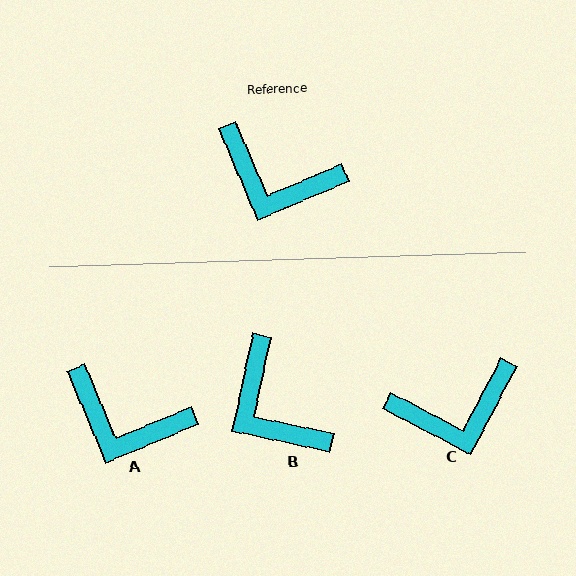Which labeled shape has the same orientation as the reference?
A.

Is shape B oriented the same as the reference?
No, it is off by about 35 degrees.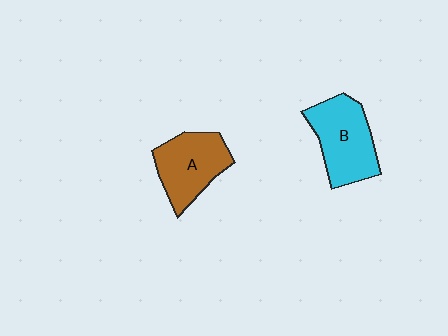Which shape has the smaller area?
Shape A (brown).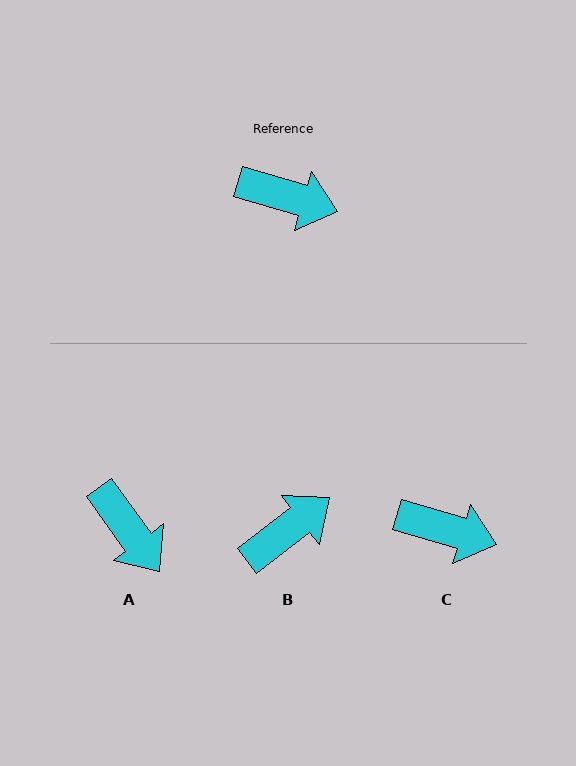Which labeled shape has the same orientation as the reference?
C.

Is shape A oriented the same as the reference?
No, it is off by about 38 degrees.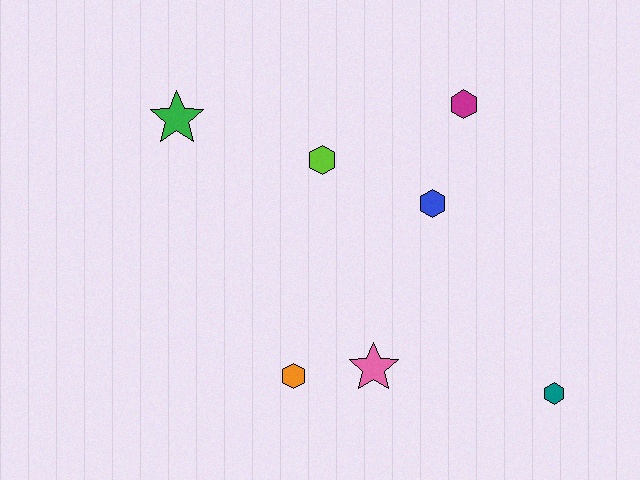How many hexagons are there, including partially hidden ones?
There are 5 hexagons.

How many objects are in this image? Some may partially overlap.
There are 7 objects.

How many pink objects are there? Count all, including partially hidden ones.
There is 1 pink object.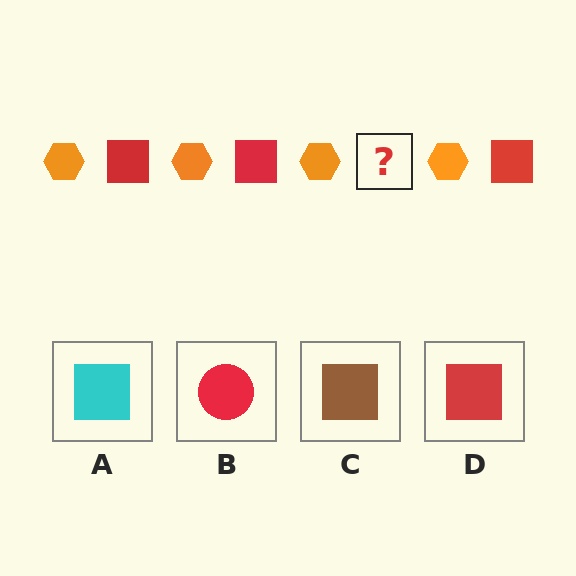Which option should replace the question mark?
Option D.